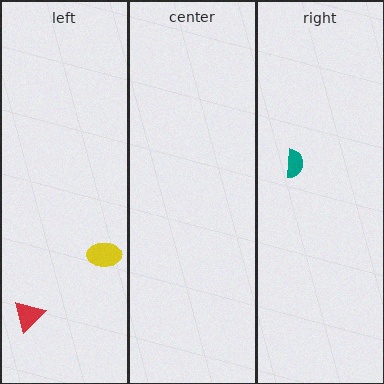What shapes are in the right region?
The teal semicircle.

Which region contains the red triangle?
The left region.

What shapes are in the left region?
The yellow ellipse, the red triangle.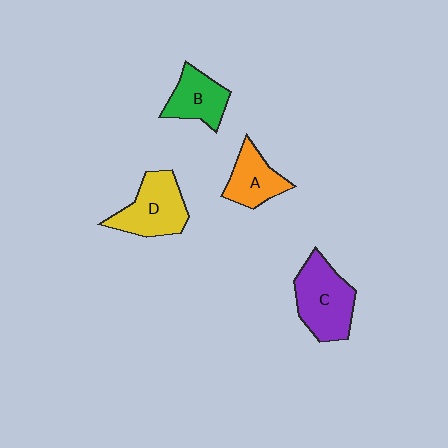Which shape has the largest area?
Shape C (purple).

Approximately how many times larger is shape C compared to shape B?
Approximately 1.5 times.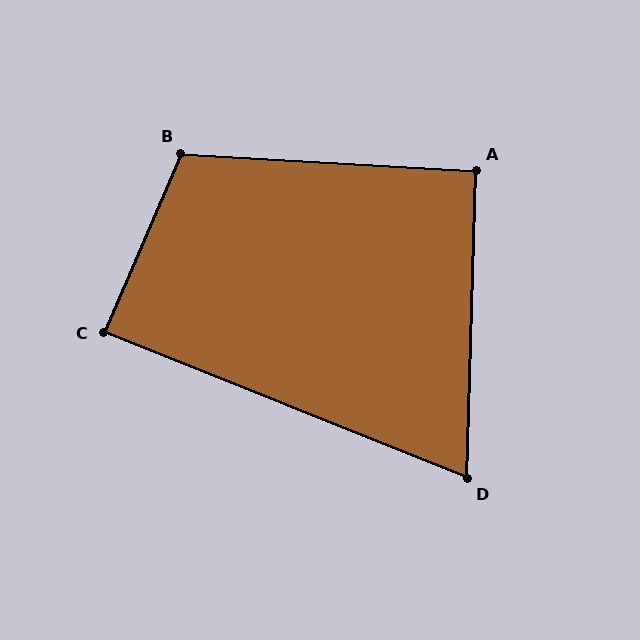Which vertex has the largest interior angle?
B, at approximately 110 degrees.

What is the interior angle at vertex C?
Approximately 89 degrees (approximately right).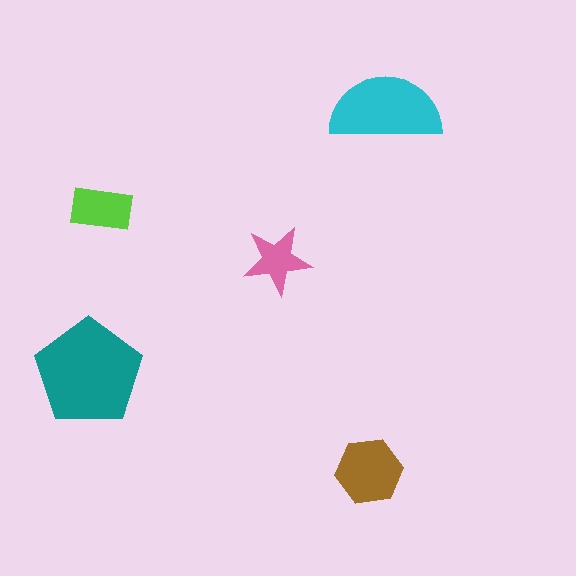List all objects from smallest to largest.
The pink star, the lime rectangle, the brown hexagon, the cyan semicircle, the teal pentagon.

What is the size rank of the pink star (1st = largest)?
5th.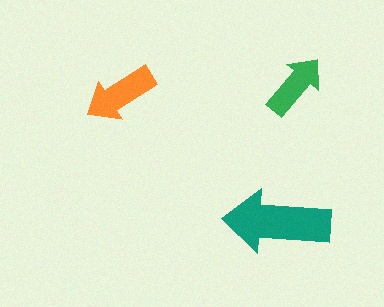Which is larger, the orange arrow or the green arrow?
The orange one.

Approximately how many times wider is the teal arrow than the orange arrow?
About 1.5 times wider.